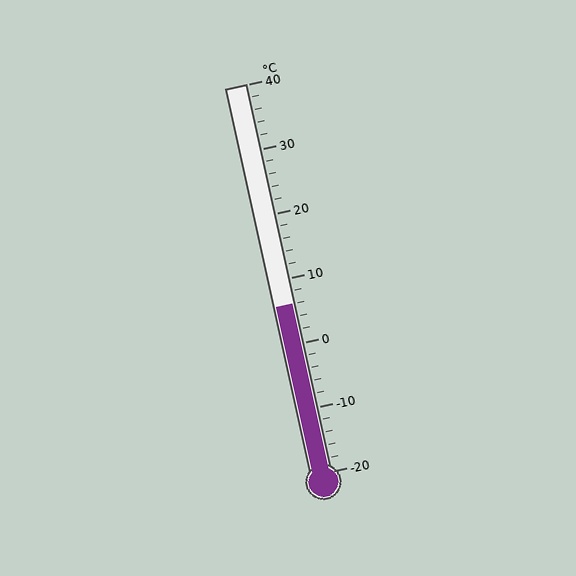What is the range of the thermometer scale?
The thermometer scale ranges from -20°C to 40°C.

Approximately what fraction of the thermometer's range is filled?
The thermometer is filled to approximately 45% of its range.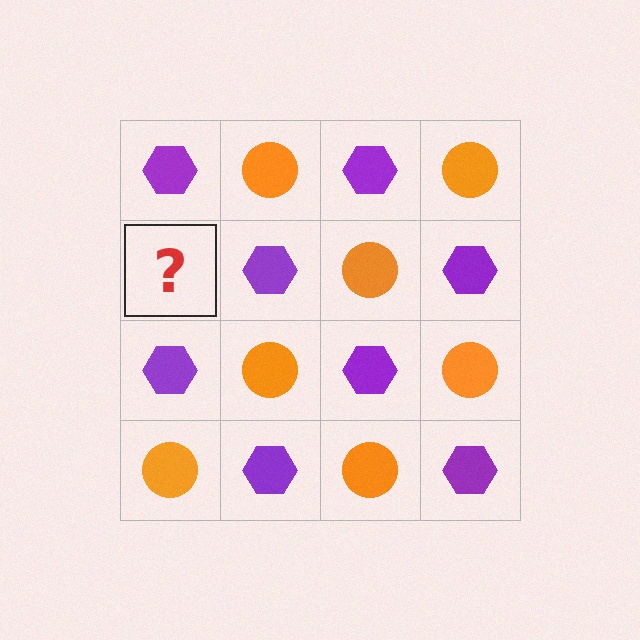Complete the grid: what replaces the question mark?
The question mark should be replaced with an orange circle.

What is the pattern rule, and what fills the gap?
The rule is that it alternates purple hexagon and orange circle in a checkerboard pattern. The gap should be filled with an orange circle.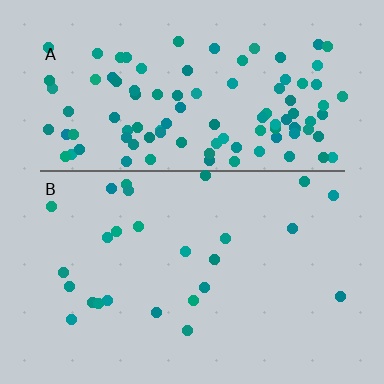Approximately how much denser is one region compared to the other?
Approximately 4.2× — region A over region B.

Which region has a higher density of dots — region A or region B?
A (the top).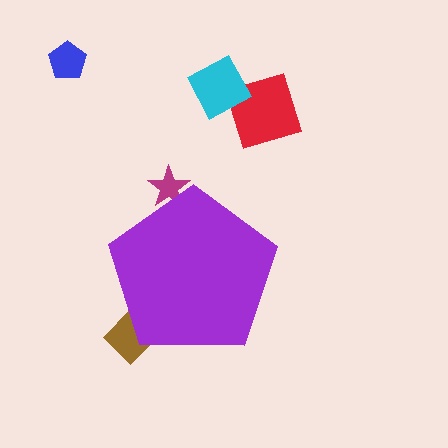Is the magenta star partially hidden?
Yes, the magenta star is partially hidden behind the purple pentagon.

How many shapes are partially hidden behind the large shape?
2 shapes are partially hidden.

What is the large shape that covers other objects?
A purple pentagon.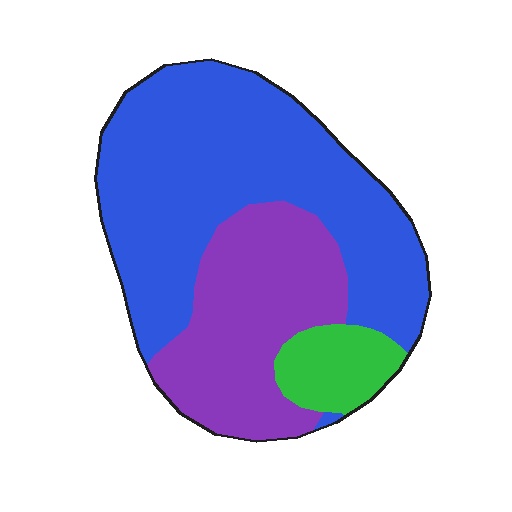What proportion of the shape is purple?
Purple covers about 30% of the shape.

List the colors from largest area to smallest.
From largest to smallest: blue, purple, green.